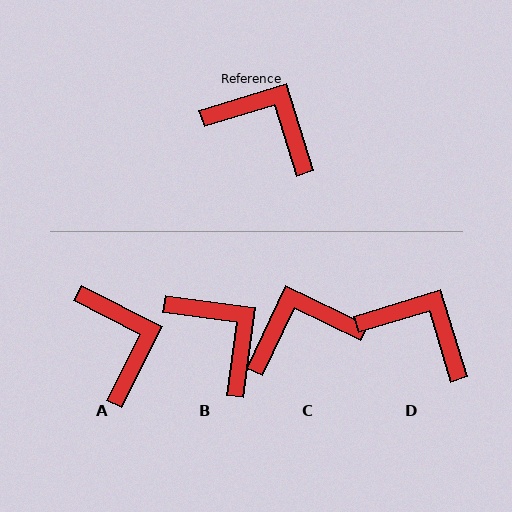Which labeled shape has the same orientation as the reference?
D.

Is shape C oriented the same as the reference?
No, it is off by about 47 degrees.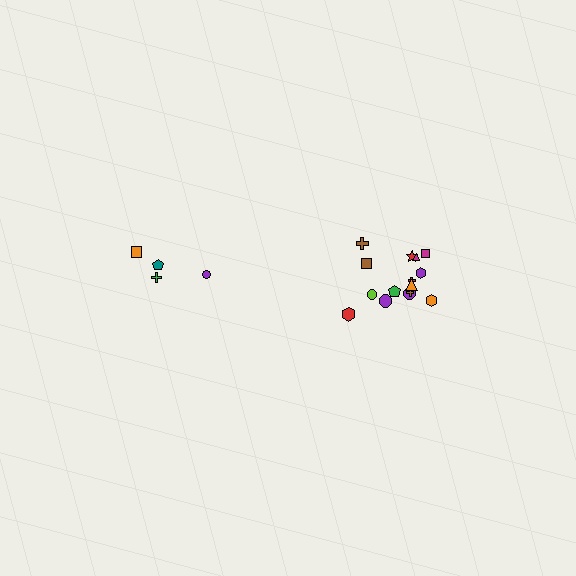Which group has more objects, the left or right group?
The right group.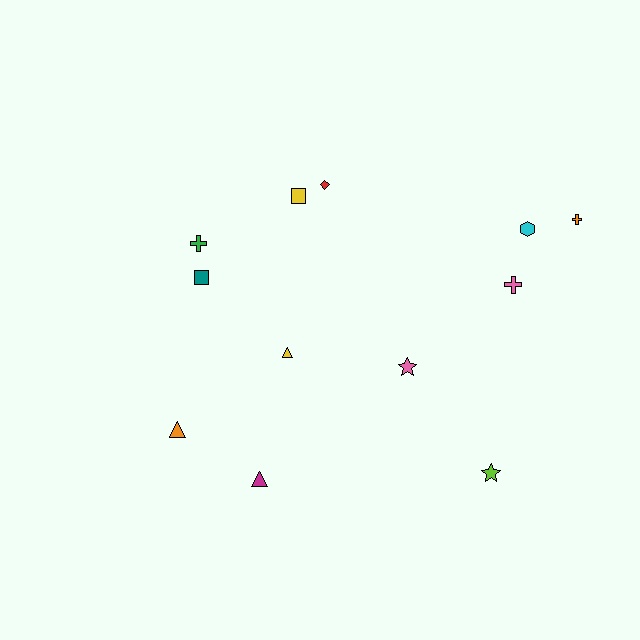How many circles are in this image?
There are no circles.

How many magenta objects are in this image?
There is 1 magenta object.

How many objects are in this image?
There are 12 objects.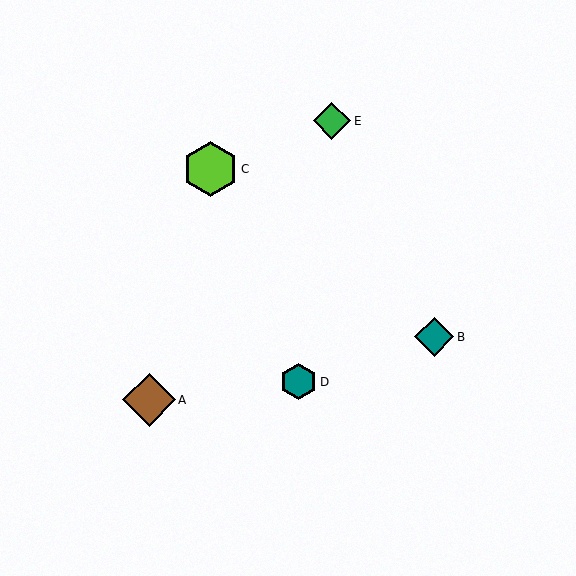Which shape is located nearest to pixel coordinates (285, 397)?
The teal hexagon (labeled D) at (299, 382) is nearest to that location.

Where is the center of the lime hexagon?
The center of the lime hexagon is at (210, 169).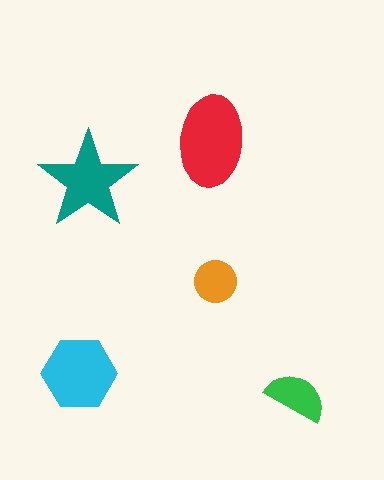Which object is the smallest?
The orange circle.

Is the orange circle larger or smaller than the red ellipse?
Smaller.